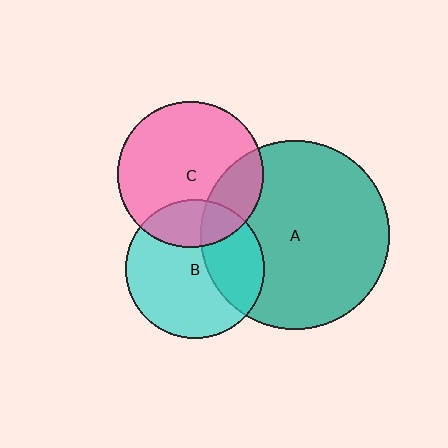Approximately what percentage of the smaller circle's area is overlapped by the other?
Approximately 20%.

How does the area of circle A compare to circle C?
Approximately 1.7 times.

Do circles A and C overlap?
Yes.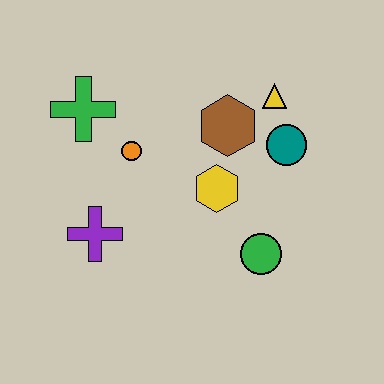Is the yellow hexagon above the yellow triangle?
No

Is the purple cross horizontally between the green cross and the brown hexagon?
Yes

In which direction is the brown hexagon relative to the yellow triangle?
The brown hexagon is to the left of the yellow triangle.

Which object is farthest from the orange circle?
The green circle is farthest from the orange circle.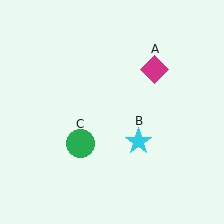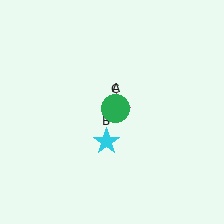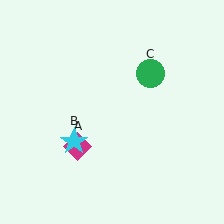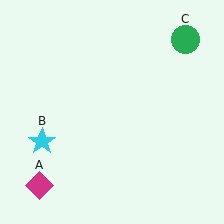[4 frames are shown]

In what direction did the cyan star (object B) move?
The cyan star (object B) moved left.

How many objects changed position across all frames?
3 objects changed position: magenta diamond (object A), cyan star (object B), green circle (object C).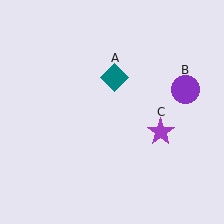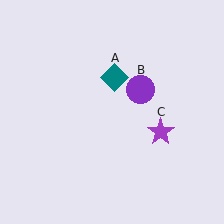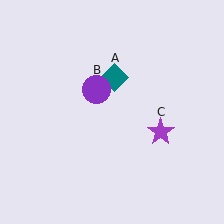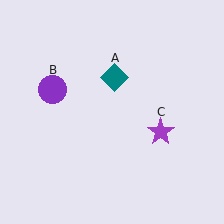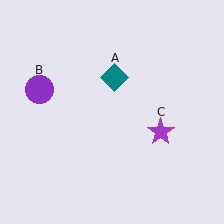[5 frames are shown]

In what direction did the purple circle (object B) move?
The purple circle (object B) moved left.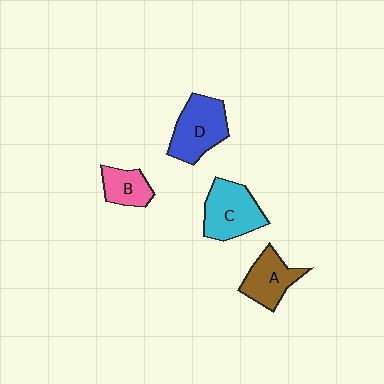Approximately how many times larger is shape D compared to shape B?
Approximately 1.7 times.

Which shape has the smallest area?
Shape B (pink).